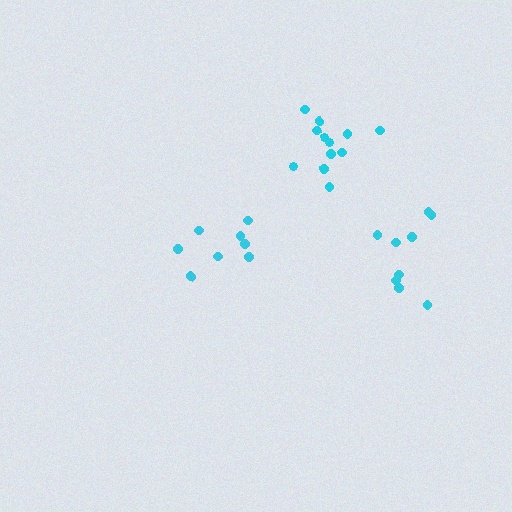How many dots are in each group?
Group 1: 8 dots, Group 2: 12 dots, Group 3: 9 dots (29 total).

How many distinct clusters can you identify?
There are 3 distinct clusters.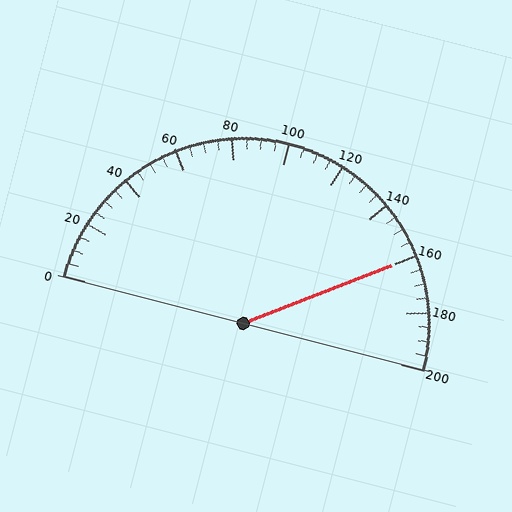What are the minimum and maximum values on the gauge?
The gauge ranges from 0 to 200.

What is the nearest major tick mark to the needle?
The nearest major tick mark is 160.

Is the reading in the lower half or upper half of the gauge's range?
The reading is in the upper half of the range (0 to 200).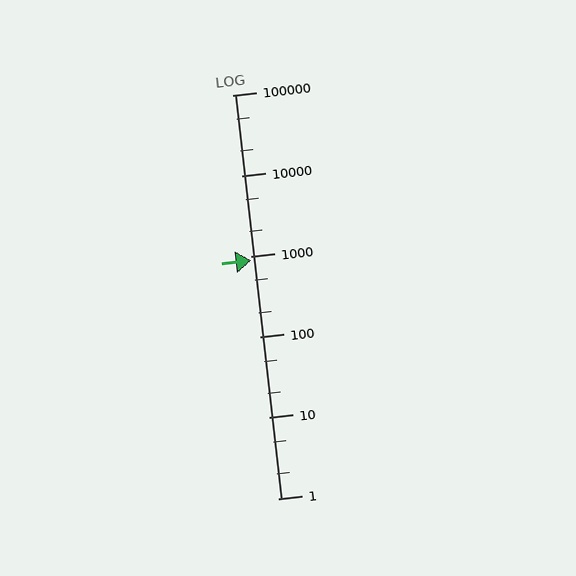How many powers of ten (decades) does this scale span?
The scale spans 5 decades, from 1 to 100000.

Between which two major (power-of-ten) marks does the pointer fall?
The pointer is between 100 and 1000.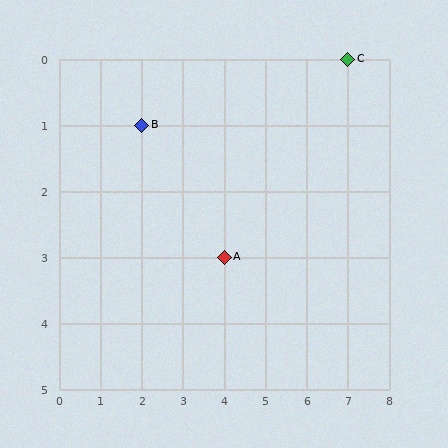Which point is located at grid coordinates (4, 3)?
Point A is at (4, 3).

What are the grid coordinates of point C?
Point C is at grid coordinates (7, 0).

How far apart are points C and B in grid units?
Points C and B are 5 columns and 1 row apart (about 5.1 grid units diagonally).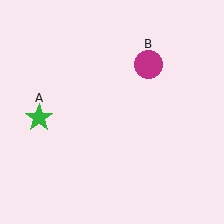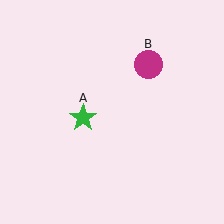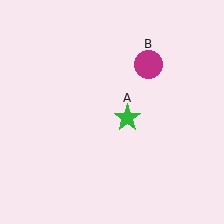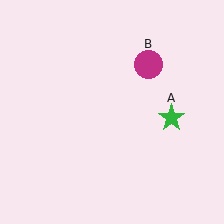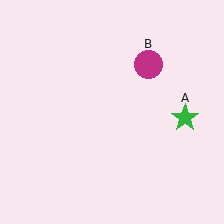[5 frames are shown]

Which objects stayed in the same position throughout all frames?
Magenta circle (object B) remained stationary.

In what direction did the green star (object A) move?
The green star (object A) moved right.